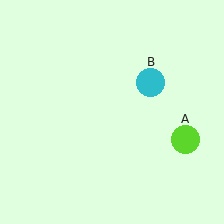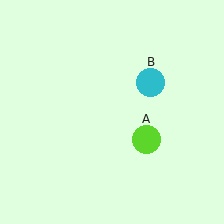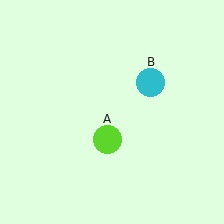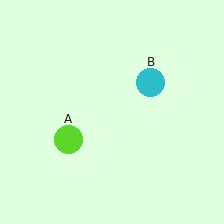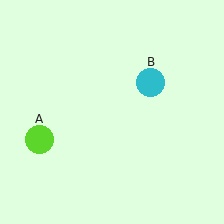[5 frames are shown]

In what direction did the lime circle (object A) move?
The lime circle (object A) moved left.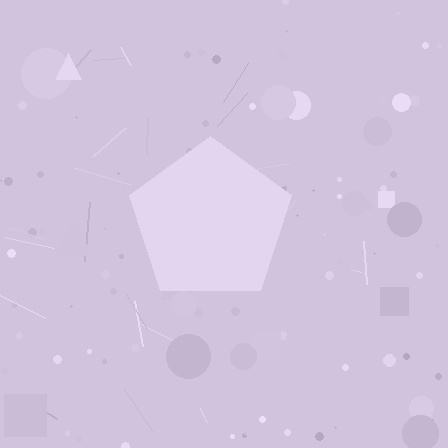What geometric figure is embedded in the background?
A pentagon is embedded in the background.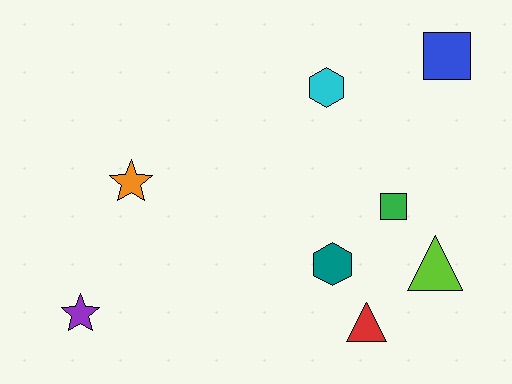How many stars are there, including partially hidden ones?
There are 2 stars.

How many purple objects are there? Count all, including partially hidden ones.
There is 1 purple object.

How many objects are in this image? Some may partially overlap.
There are 8 objects.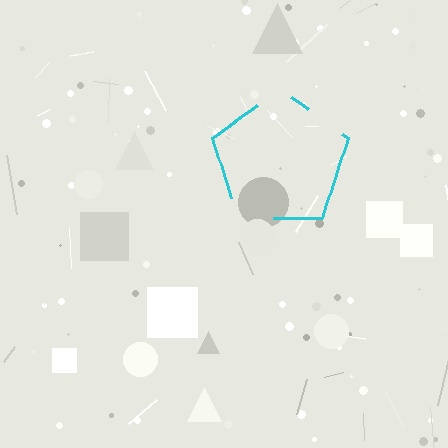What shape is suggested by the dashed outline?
The dashed outline suggests a pentagon.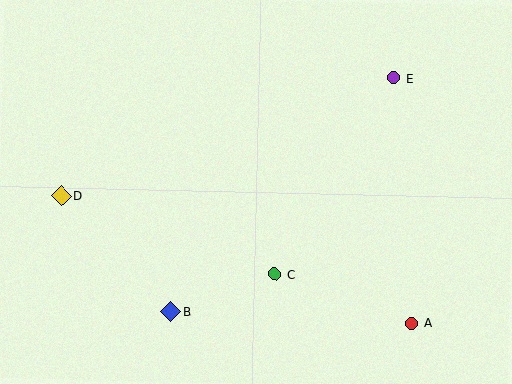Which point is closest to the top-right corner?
Point E is closest to the top-right corner.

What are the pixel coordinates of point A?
Point A is at (412, 323).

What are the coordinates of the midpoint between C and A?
The midpoint between C and A is at (343, 299).